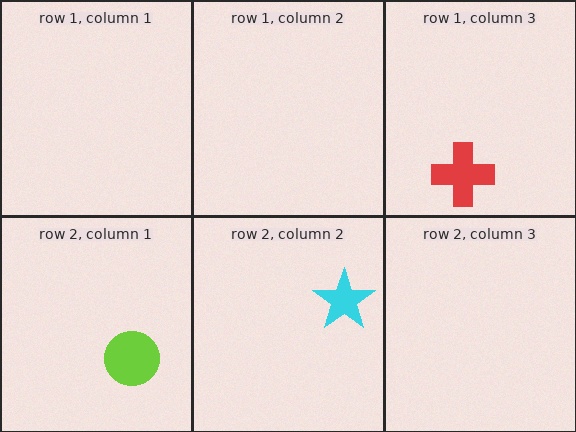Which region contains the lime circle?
The row 2, column 1 region.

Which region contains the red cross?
The row 1, column 3 region.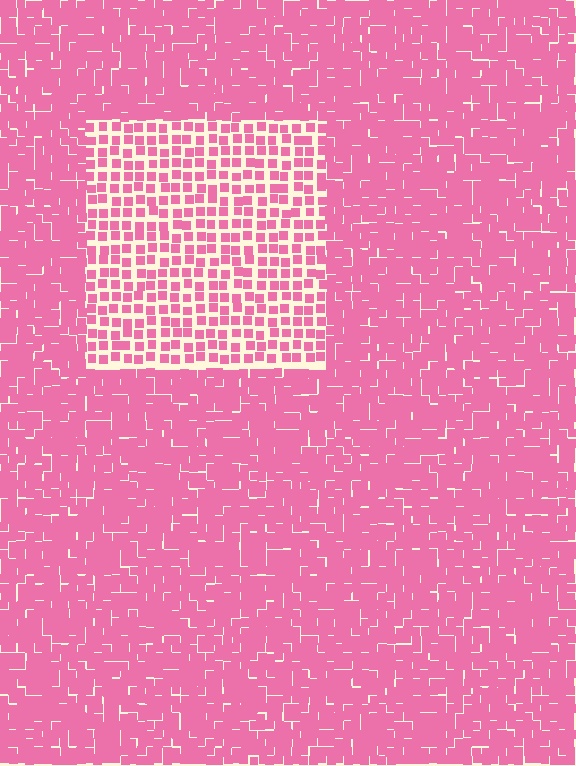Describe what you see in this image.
The image contains small pink elements arranged at two different densities. A rectangle-shaped region is visible where the elements are less densely packed than the surrounding area.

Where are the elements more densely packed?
The elements are more densely packed outside the rectangle boundary.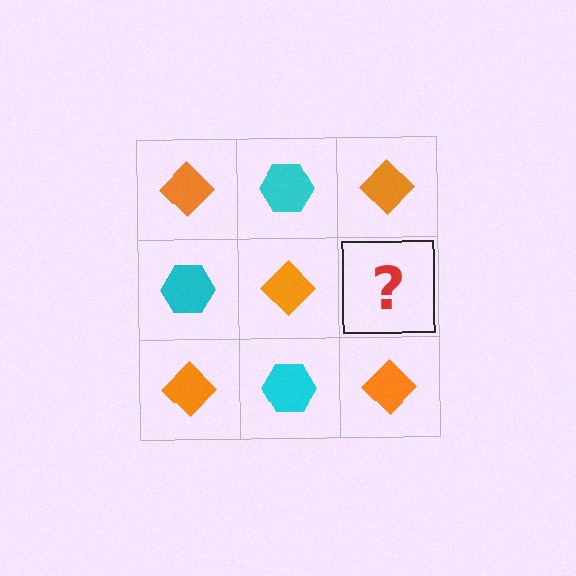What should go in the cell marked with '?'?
The missing cell should contain a cyan hexagon.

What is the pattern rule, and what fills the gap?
The rule is that it alternates orange diamond and cyan hexagon in a checkerboard pattern. The gap should be filled with a cyan hexagon.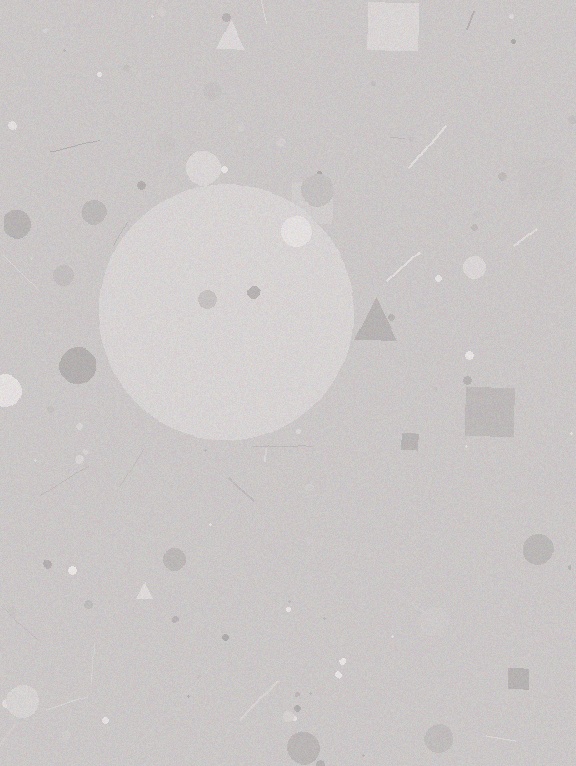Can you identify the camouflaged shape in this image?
The camouflaged shape is a circle.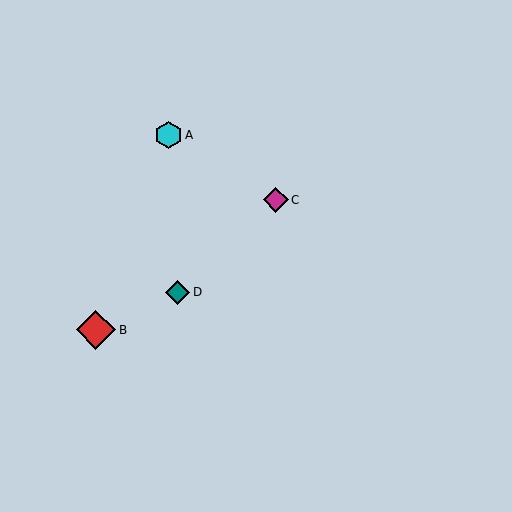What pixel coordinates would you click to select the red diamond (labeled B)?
Click at (96, 330) to select the red diamond B.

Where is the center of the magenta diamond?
The center of the magenta diamond is at (276, 200).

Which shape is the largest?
The red diamond (labeled B) is the largest.